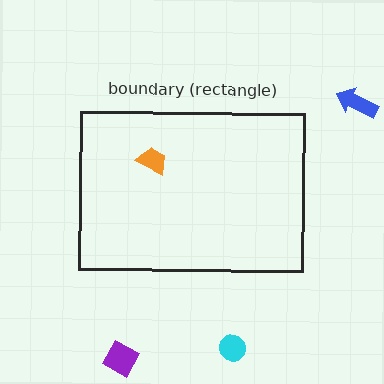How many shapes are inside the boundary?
1 inside, 3 outside.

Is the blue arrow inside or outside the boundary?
Outside.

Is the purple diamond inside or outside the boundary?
Outside.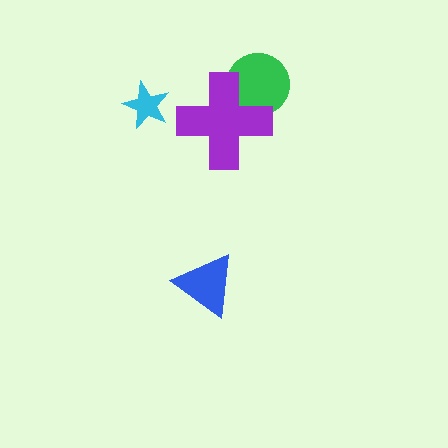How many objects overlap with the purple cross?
1 object overlaps with the purple cross.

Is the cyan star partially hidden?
No, no other shape covers it.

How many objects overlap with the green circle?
1 object overlaps with the green circle.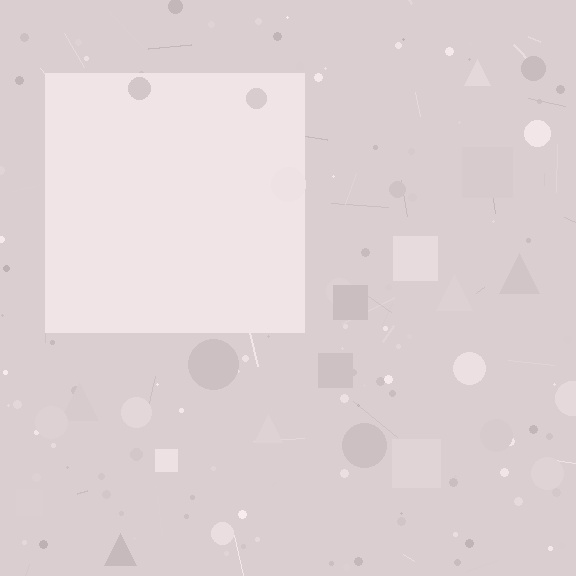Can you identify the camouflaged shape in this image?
The camouflaged shape is a square.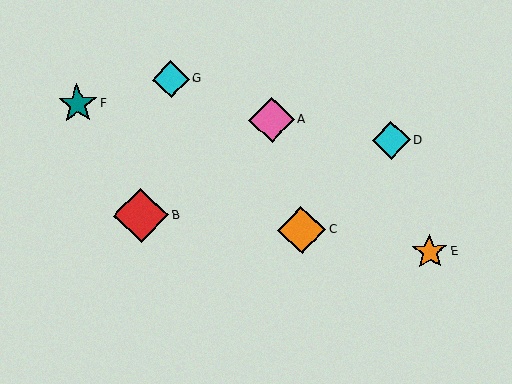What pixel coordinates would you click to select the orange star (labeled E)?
Click at (430, 252) to select the orange star E.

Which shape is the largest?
The red diamond (labeled B) is the largest.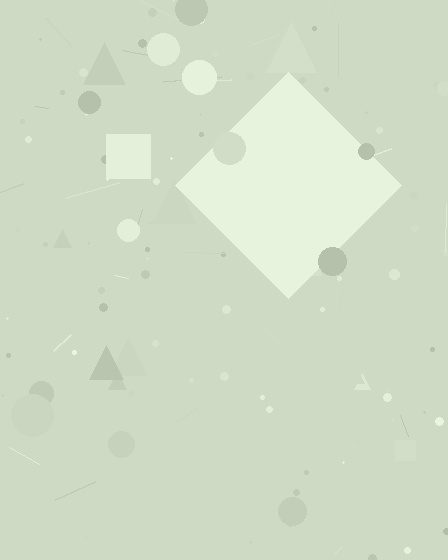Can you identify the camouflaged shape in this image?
The camouflaged shape is a diamond.